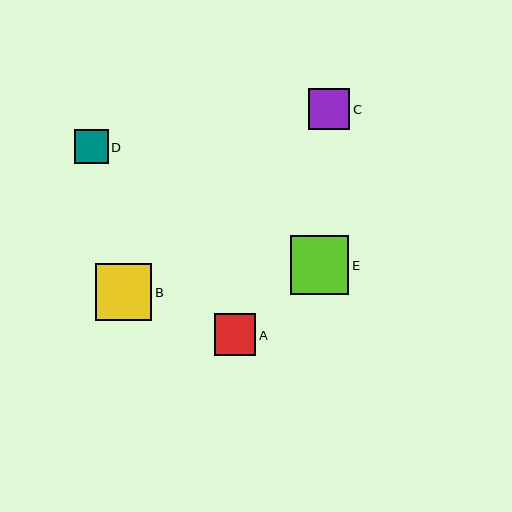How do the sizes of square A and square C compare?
Square A and square C are approximately the same size.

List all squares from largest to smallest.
From largest to smallest: E, B, A, C, D.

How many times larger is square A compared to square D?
Square A is approximately 1.2 times the size of square D.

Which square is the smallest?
Square D is the smallest with a size of approximately 34 pixels.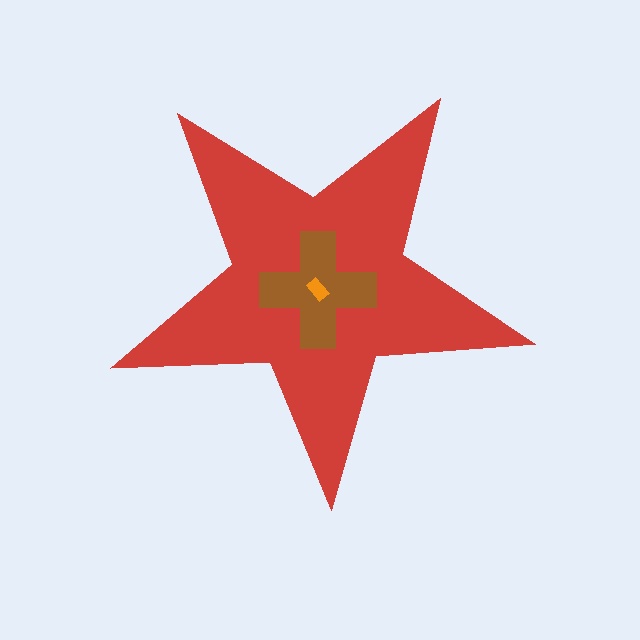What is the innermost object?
The orange rectangle.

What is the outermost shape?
The red star.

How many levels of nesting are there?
3.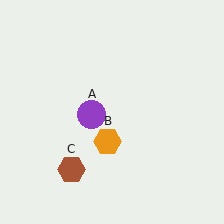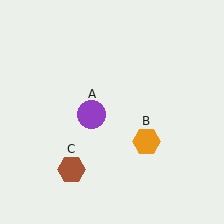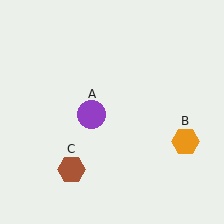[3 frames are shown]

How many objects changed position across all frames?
1 object changed position: orange hexagon (object B).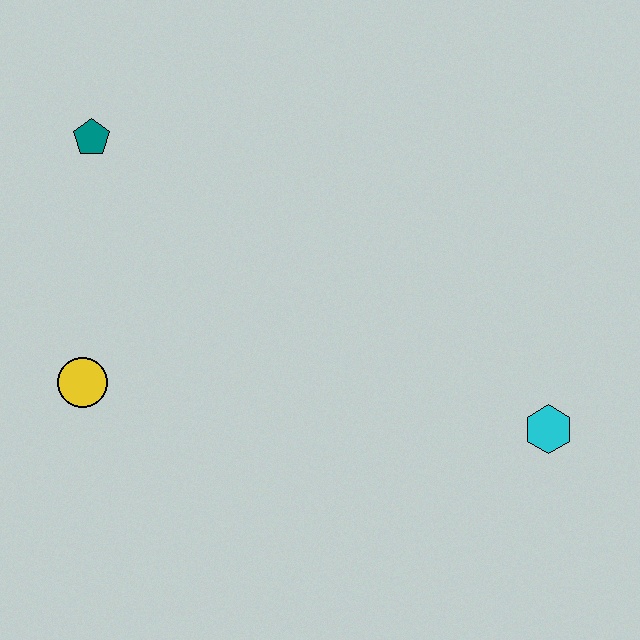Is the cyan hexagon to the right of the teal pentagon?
Yes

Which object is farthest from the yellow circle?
The cyan hexagon is farthest from the yellow circle.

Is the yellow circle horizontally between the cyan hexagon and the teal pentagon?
No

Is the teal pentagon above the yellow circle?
Yes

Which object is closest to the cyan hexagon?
The yellow circle is closest to the cyan hexagon.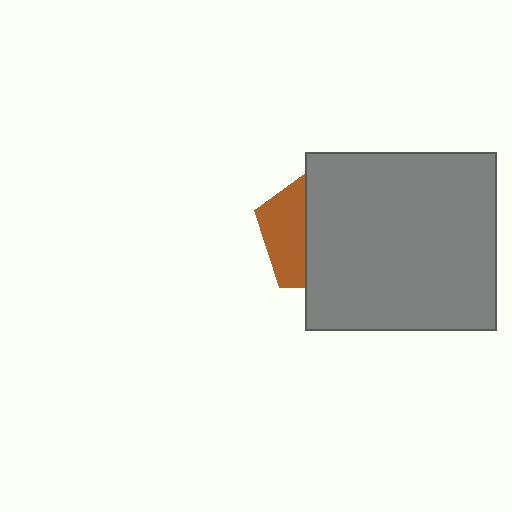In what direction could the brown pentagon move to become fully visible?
The brown pentagon could move left. That would shift it out from behind the gray rectangle entirely.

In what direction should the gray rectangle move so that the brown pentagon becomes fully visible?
The gray rectangle should move right. That is the shortest direction to clear the overlap and leave the brown pentagon fully visible.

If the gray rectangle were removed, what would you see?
You would see the complete brown pentagon.